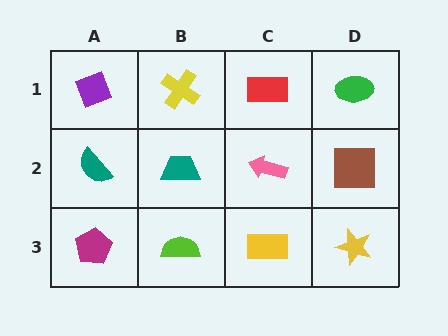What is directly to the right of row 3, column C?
A yellow star.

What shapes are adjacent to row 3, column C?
A pink arrow (row 2, column C), a lime semicircle (row 3, column B), a yellow star (row 3, column D).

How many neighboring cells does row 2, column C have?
4.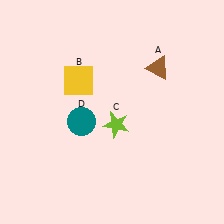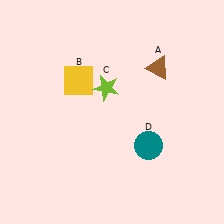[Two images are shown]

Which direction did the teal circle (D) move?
The teal circle (D) moved right.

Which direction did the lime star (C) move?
The lime star (C) moved up.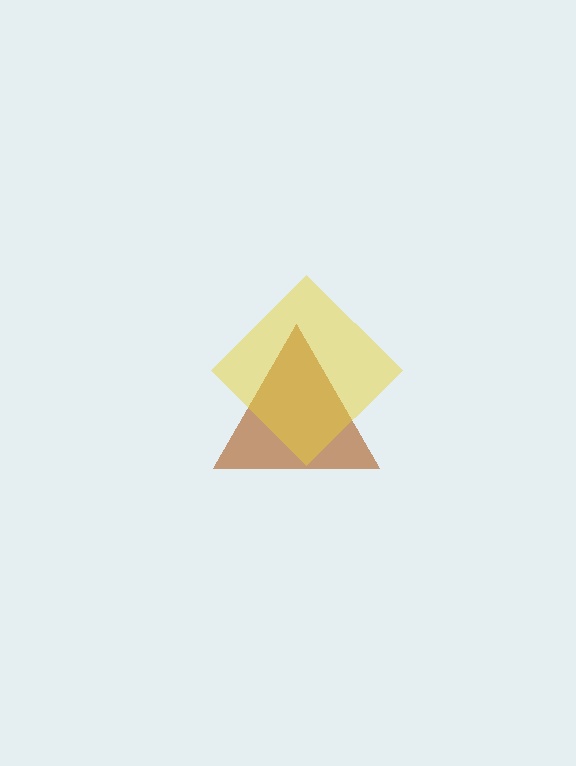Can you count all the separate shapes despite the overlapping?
Yes, there are 2 separate shapes.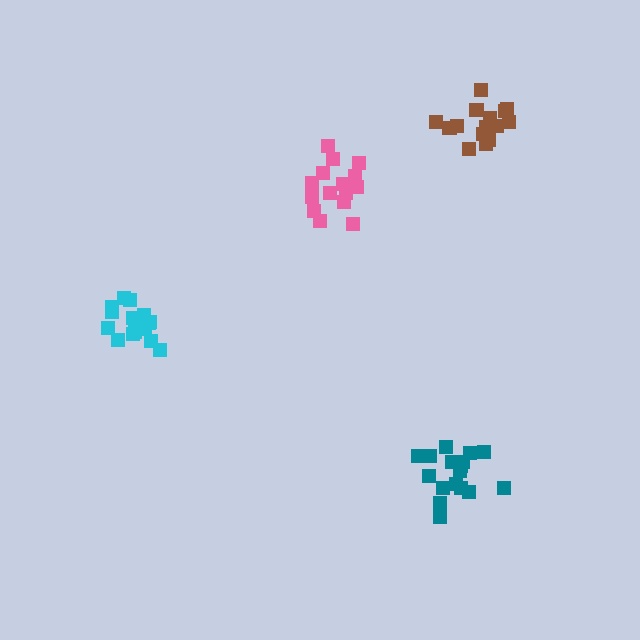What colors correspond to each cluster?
The clusters are colored: cyan, teal, brown, pink.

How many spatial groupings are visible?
There are 4 spatial groupings.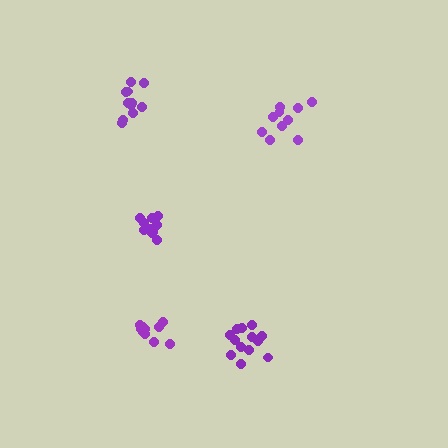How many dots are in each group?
Group 1: 13 dots, Group 2: 10 dots, Group 3: 10 dots, Group 4: 10 dots, Group 5: 11 dots (54 total).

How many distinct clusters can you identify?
There are 5 distinct clusters.